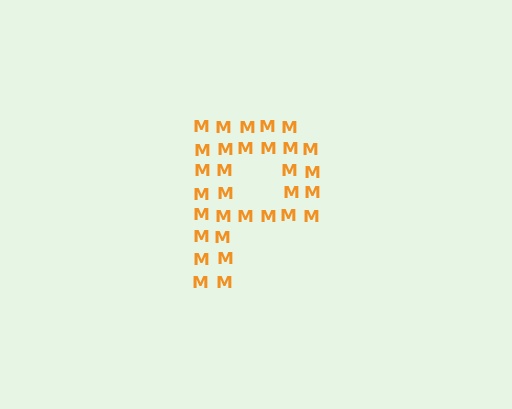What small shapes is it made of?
It is made of small letter M's.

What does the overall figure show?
The overall figure shows the letter P.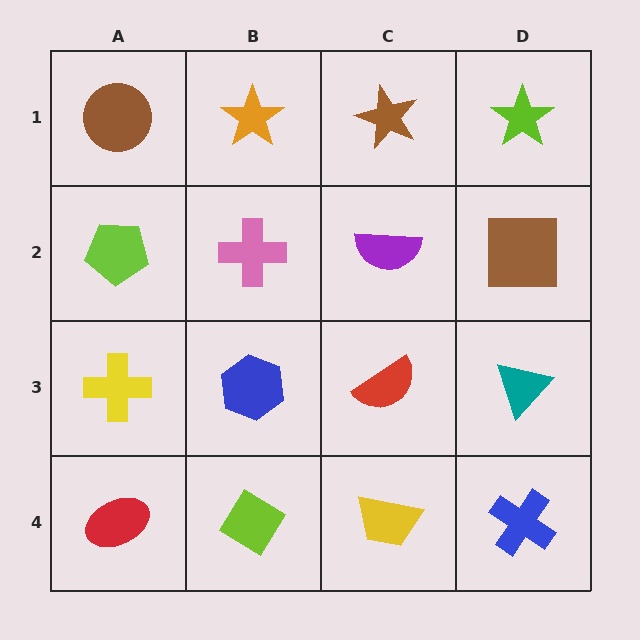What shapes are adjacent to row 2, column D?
A lime star (row 1, column D), a teal triangle (row 3, column D), a purple semicircle (row 2, column C).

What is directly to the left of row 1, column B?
A brown circle.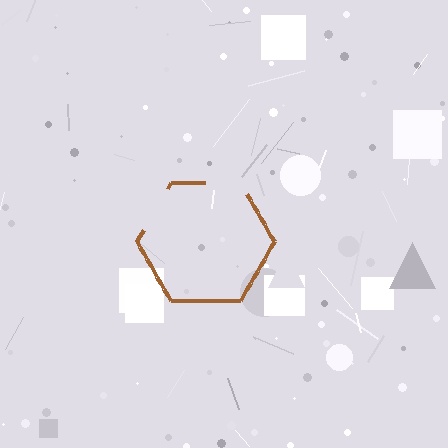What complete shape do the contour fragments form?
The contour fragments form a hexagon.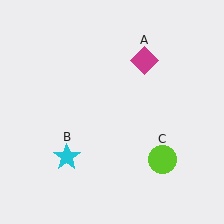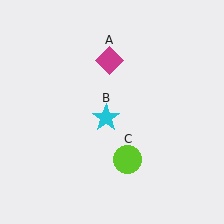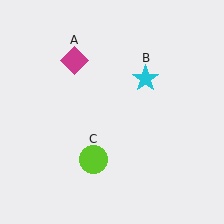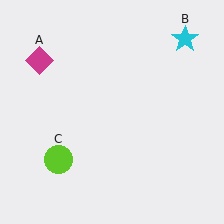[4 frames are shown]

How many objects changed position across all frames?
3 objects changed position: magenta diamond (object A), cyan star (object B), lime circle (object C).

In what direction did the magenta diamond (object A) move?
The magenta diamond (object A) moved left.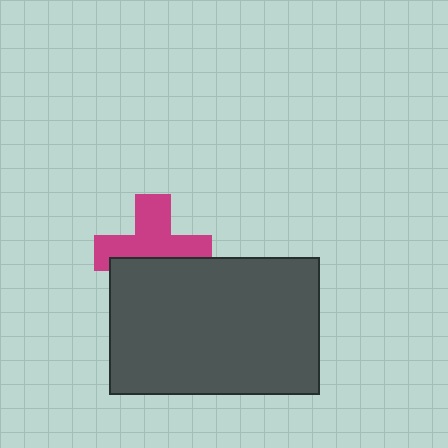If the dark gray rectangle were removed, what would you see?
You would see the complete magenta cross.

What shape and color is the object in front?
The object in front is a dark gray rectangle.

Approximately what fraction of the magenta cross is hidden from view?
Roughly 40% of the magenta cross is hidden behind the dark gray rectangle.